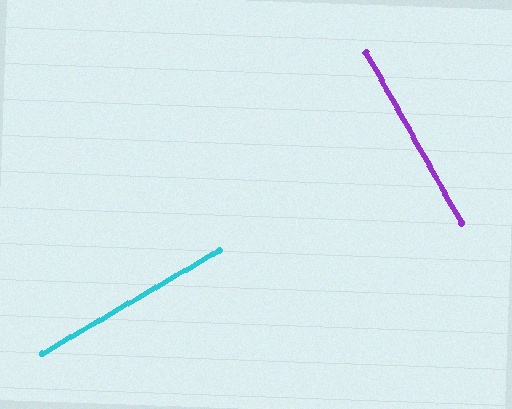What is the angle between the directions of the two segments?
Approximately 89 degrees.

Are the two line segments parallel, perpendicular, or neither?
Perpendicular — they meet at approximately 89°.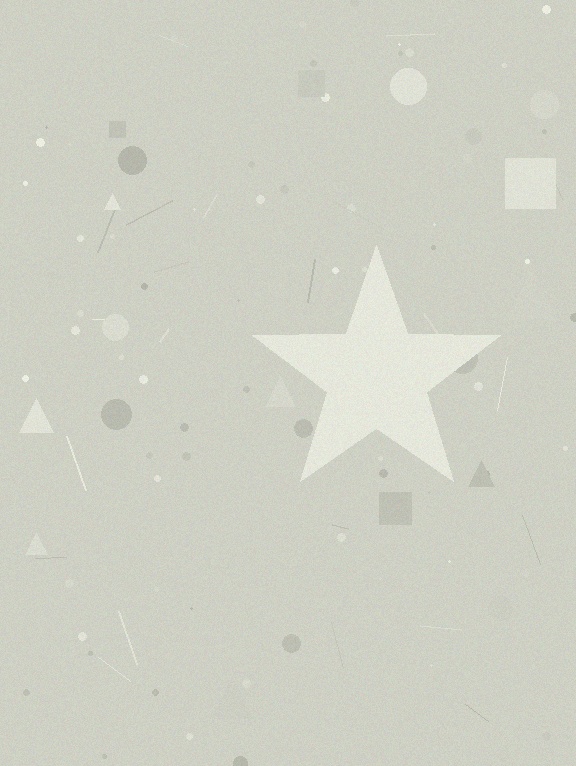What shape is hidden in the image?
A star is hidden in the image.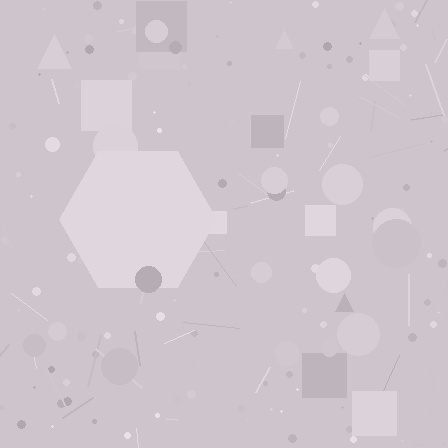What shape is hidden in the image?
A hexagon is hidden in the image.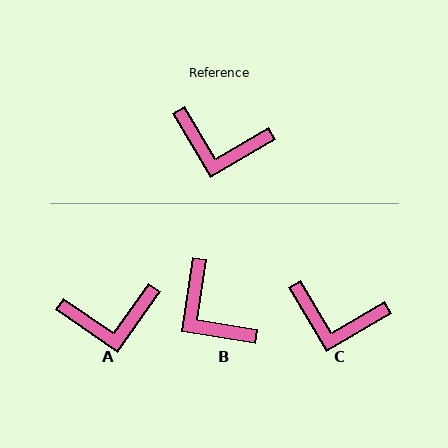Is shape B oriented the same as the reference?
No, it is off by about 39 degrees.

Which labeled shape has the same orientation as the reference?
C.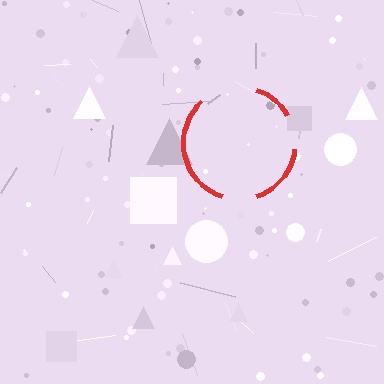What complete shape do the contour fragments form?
The contour fragments form a circle.